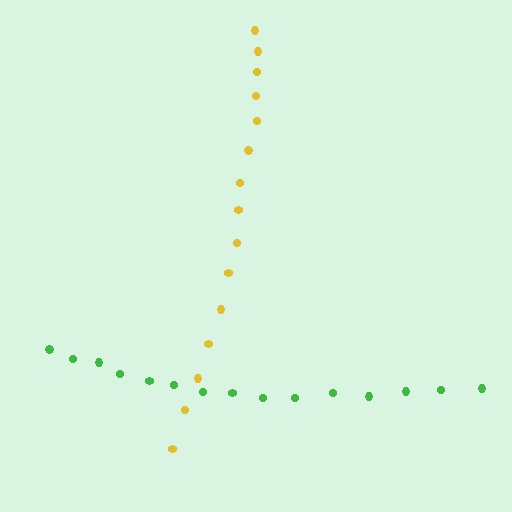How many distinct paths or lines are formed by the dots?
There are 2 distinct paths.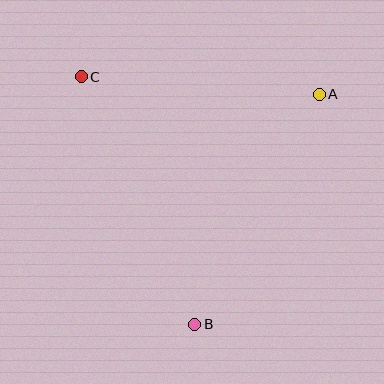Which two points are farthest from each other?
Points B and C are farthest from each other.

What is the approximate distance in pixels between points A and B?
The distance between A and B is approximately 262 pixels.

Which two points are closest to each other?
Points A and C are closest to each other.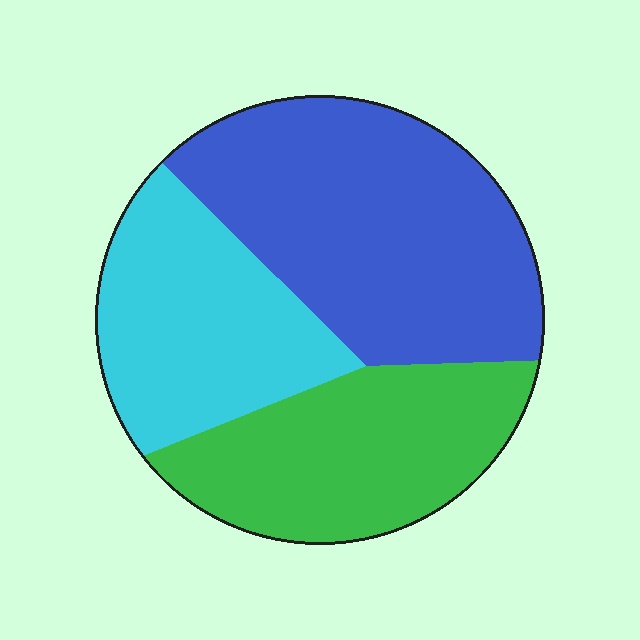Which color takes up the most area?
Blue, at roughly 45%.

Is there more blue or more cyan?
Blue.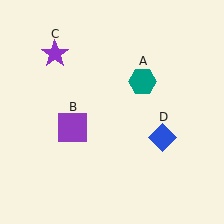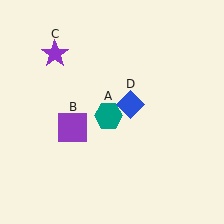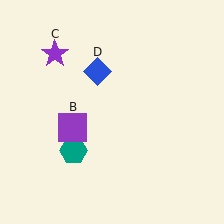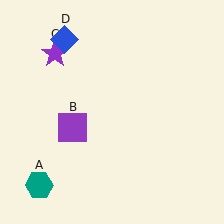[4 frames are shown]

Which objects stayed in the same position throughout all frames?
Purple square (object B) and purple star (object C) remained stationary.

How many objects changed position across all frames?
2 objects changed position: teal hexagon (object A), blue diamond (object D).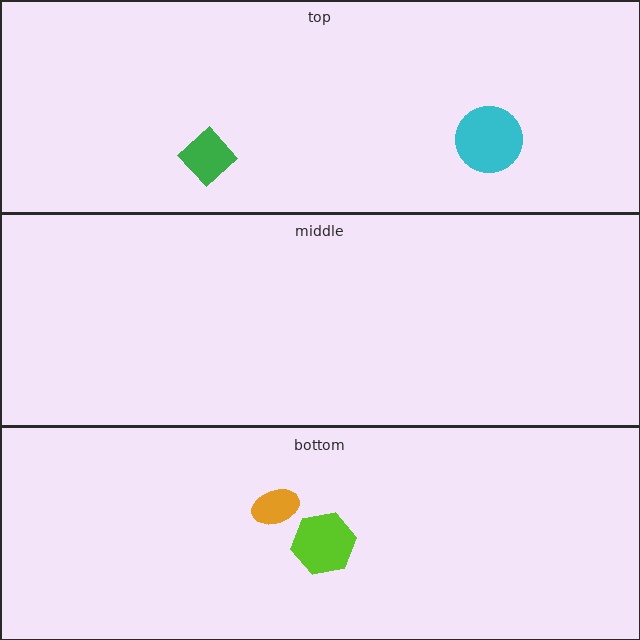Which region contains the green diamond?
The top region.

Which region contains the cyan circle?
The top region.